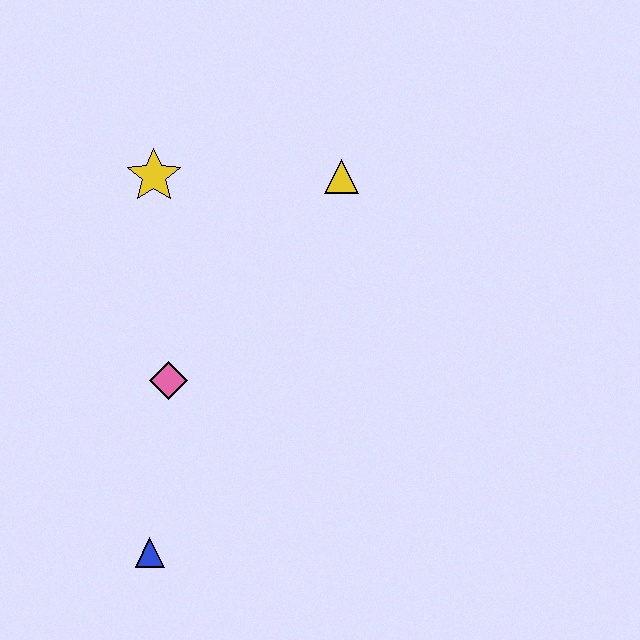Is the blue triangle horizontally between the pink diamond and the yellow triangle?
No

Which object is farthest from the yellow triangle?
The blue triangle is farthest from the yellow triangle.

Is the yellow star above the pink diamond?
Yes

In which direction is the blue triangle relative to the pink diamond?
The blue triangle is below the pink diamond.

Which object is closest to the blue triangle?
The pink diamond is closest to the blue triangle.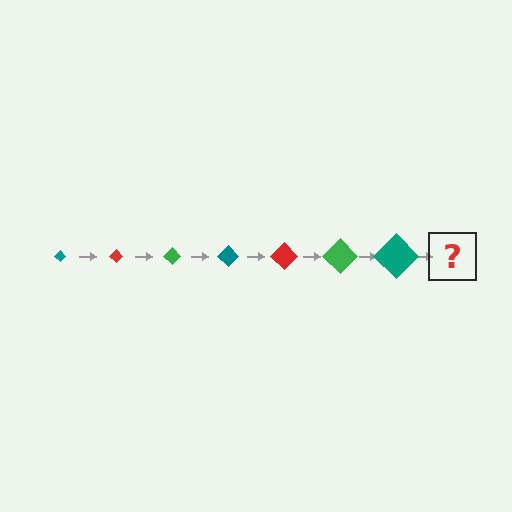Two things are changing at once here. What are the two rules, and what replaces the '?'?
The two rules are that the diamond grows larger each step and the color cycles through teal, red, and green. The '?' should be a red diamond, larger than the previous one.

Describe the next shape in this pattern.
It should be a red diamond, larger than the previous one.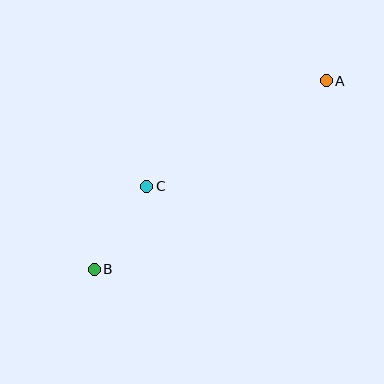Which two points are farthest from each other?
Points A and B are farthest from each other.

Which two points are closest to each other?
Points B and C are closest to each other.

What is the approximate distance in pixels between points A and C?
The distance between A and C is approximately 209 pixels.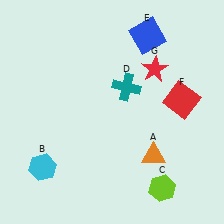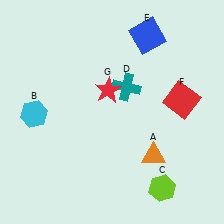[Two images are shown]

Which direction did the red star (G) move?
The red star (G) moved left.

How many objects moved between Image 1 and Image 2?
2 objects moved between the two images.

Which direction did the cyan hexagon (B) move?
The cyan hexagon (B) moved up.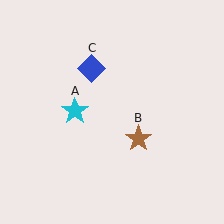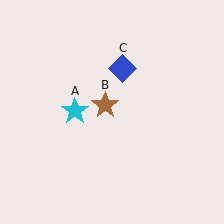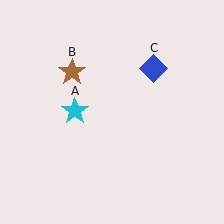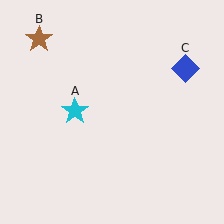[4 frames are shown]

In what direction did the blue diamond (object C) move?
The blue diamond (object C) moved right.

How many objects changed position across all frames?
2 objects changed position: brown star (object B), blue diamond (object C).